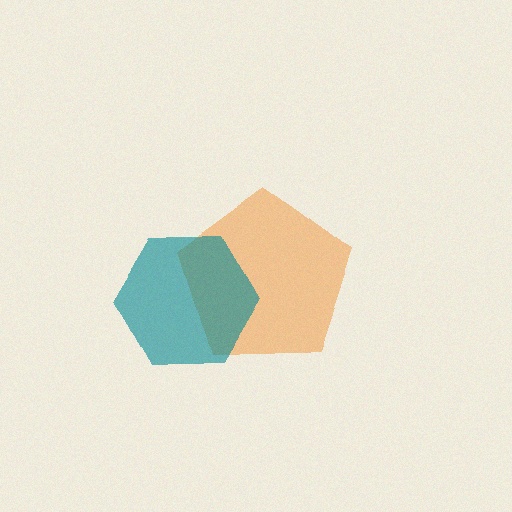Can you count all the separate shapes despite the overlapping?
Yes, there are 2 separate shapes.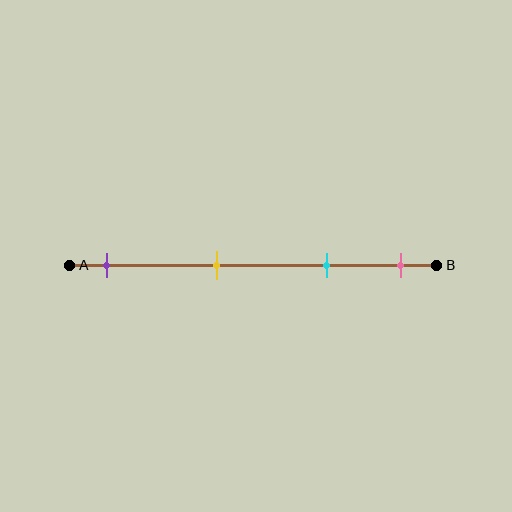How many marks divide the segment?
There are 4 marks dividing the segment.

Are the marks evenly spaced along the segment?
No, the marks are not evenly spaced.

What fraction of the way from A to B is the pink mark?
The pink mark is approximately 90% (0.9) of the way from A to B.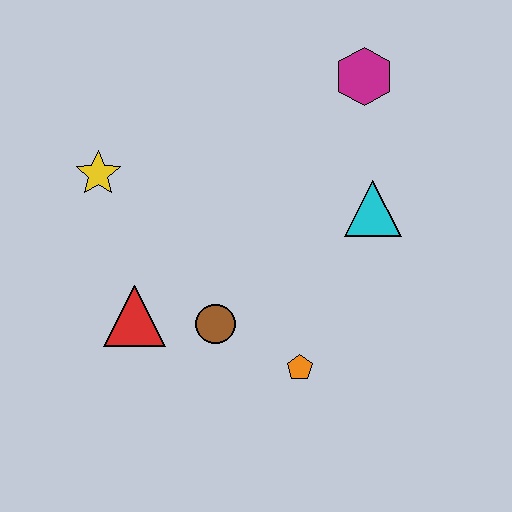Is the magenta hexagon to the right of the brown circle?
Yes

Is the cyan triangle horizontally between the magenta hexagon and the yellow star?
No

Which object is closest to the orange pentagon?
The brown circle is closest to the orange pentagon.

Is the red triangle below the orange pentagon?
No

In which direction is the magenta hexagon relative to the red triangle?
The magenta hexagon is above the red triangle.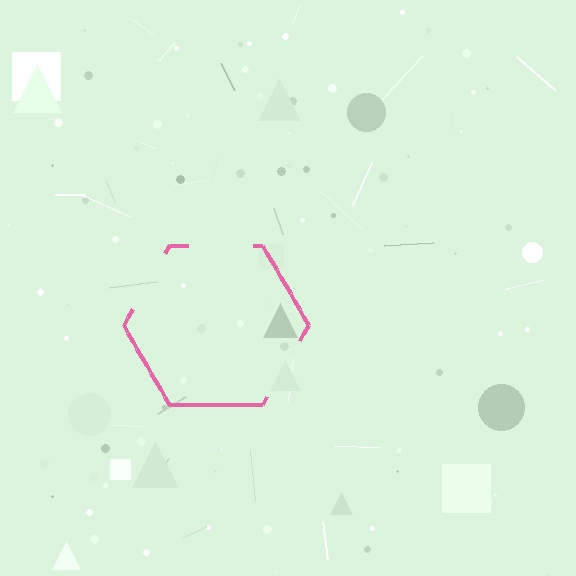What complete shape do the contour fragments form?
The contour fragments form a hexagon.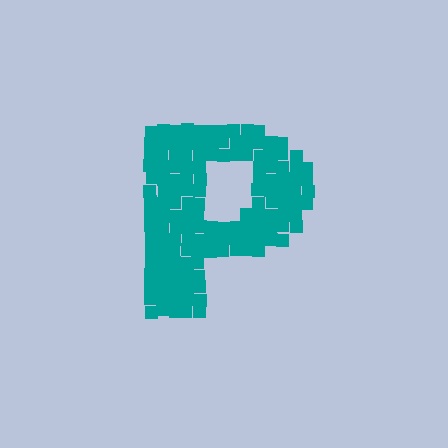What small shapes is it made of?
It is made of small squares.